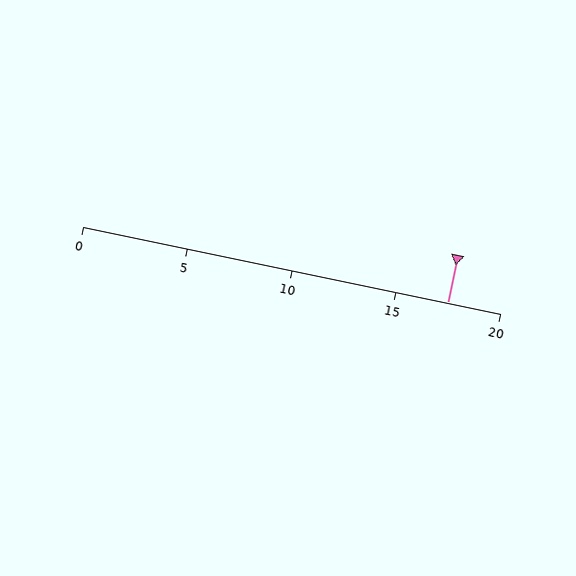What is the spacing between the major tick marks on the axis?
The major ticks are spaced 5 apart.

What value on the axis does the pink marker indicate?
The marker indicates approximately 17.5.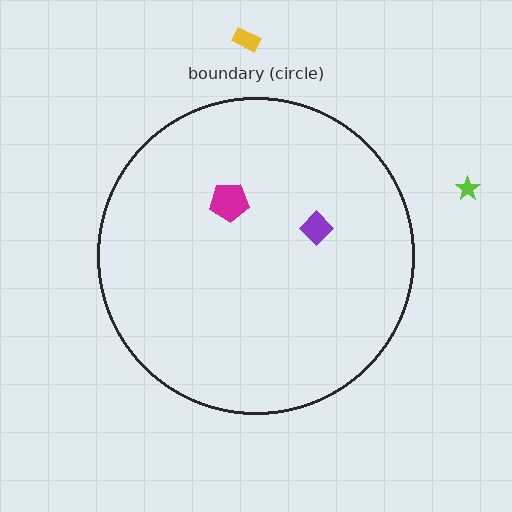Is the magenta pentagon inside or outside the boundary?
Inside.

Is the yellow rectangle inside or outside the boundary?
Outside.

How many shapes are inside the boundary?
2 inside, 2 outside.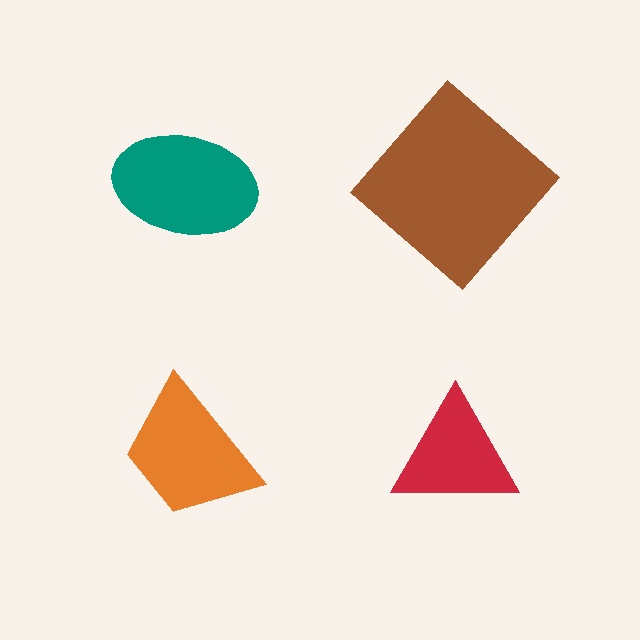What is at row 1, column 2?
A brown diamond.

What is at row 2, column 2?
A red triangle.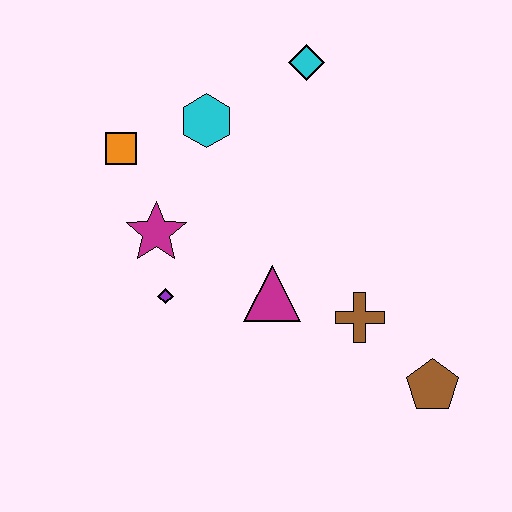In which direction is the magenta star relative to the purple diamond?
The magenta star is above the purple diamond.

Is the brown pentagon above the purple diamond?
No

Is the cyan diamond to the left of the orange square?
No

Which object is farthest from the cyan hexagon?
The brown pentagon is farthest from the cyan hexagon.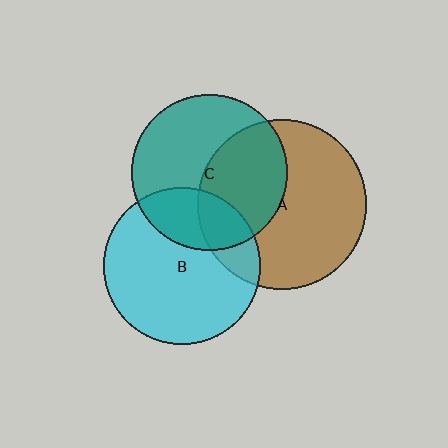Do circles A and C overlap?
Yes.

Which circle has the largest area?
Circle A (brown).